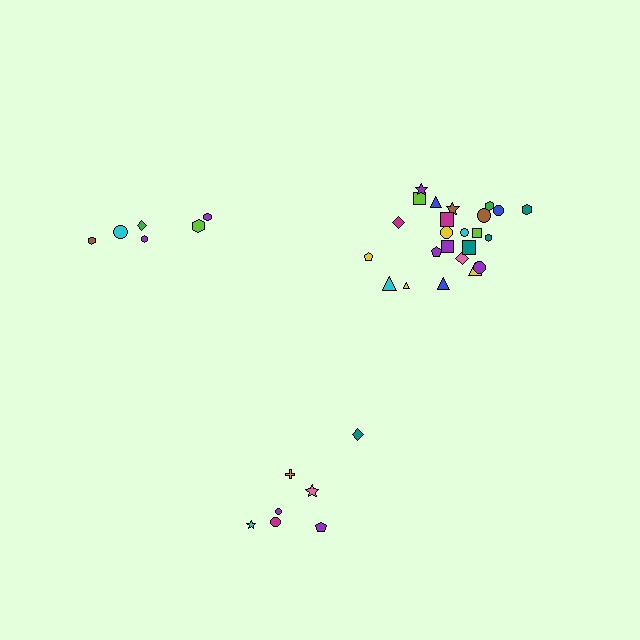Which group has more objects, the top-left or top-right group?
The top-right group.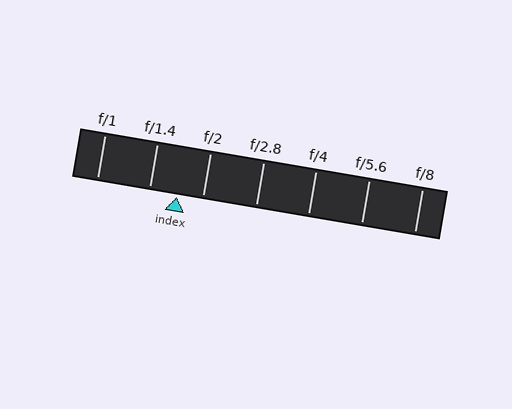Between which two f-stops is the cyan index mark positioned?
The index mark is between f/1.4 and f/2.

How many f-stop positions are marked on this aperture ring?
There are 7 f-stop positions marked.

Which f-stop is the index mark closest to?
The index mark is closest to f/2.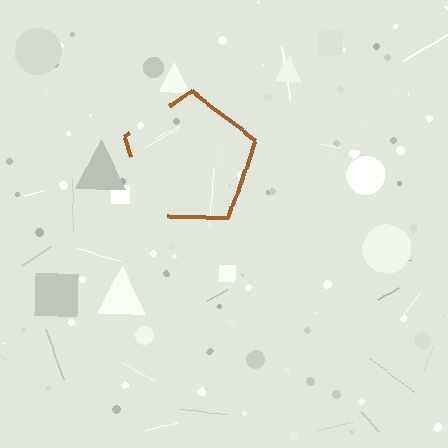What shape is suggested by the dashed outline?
The dashed outline suggests a pentagon.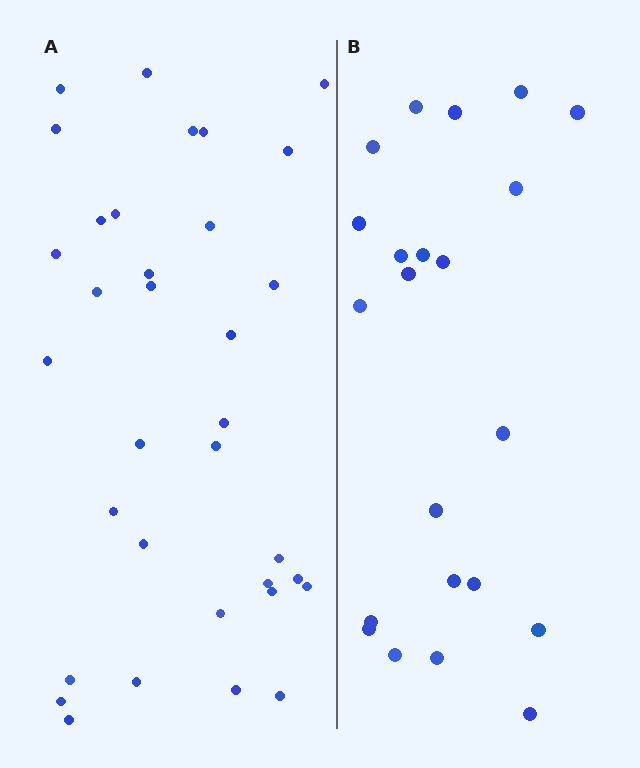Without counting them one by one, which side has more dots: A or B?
Region A (the left region) has more dots.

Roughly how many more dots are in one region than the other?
Region A has roughly 12 or so more dots than region B.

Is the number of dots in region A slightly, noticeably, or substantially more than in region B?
Region A has substantially more. The ratio is roughly 1.5 to 1.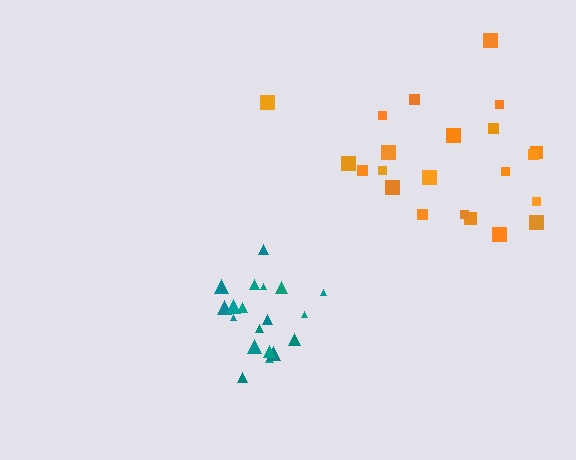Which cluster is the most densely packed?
Teal.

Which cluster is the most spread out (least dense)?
Orange.